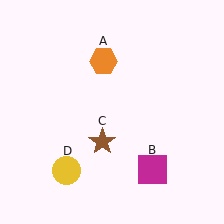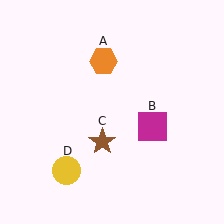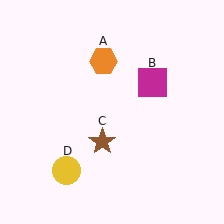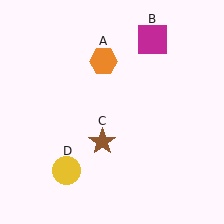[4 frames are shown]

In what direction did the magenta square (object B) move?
The magenta square (object B) moved up.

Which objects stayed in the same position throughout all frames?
Orange hexagon (object A) and brown star (object C) and yellow circle (object D) remained stationary.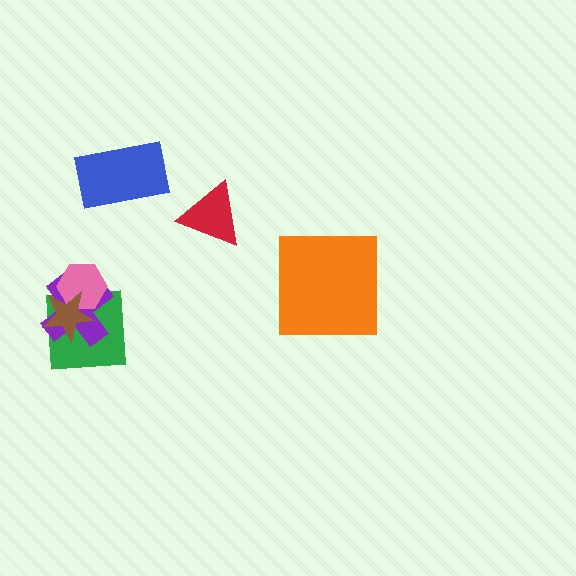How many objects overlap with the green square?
3 objects overlap with the green square.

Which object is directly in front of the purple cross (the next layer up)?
The pink hexagon is directly in front of the purple cross.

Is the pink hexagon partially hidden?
Yes, it is partially covered by another shape.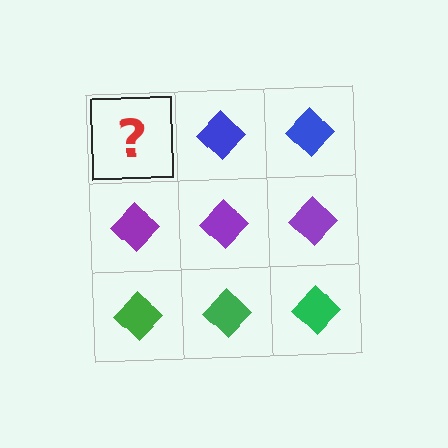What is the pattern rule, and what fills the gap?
The rule is that each row has a consistent color. The gap should be filled with a blue diamond.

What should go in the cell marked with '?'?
The missing cell should contain a blue diamond.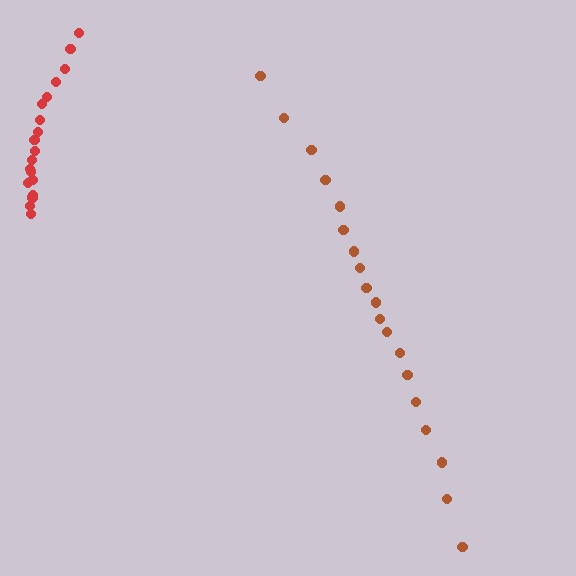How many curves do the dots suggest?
There are 2 distinct paths.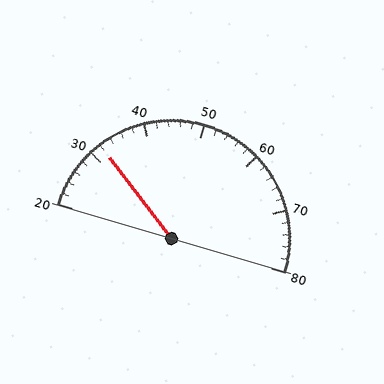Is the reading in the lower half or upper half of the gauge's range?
The reading is in the lower half of the range (20 to 80).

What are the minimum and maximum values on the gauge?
The gauge ranges from 20 to 80.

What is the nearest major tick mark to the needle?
The nearest major tick mark is 30.